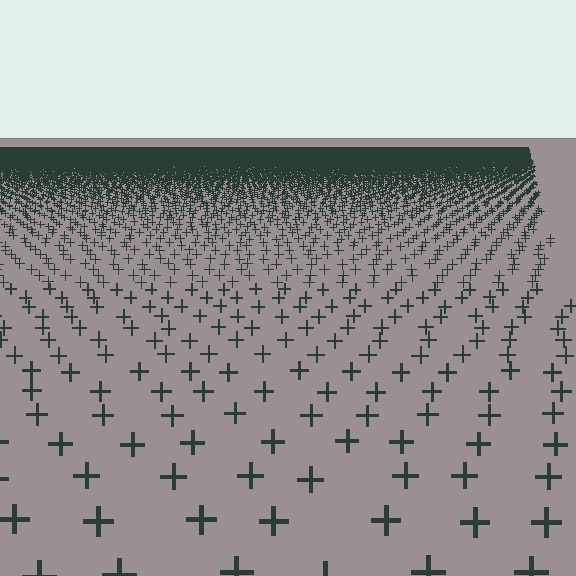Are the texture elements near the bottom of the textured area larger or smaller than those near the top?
Larger. Near the bottom, elements are closer to the viewer and appear at a bigger on-screen size.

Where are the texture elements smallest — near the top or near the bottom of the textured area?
Near the top.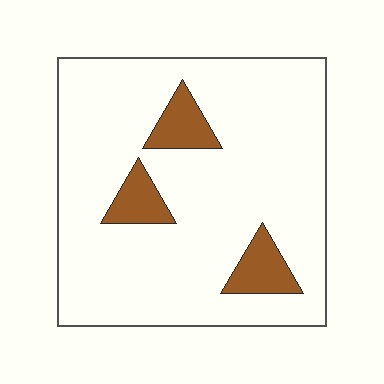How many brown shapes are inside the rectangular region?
3.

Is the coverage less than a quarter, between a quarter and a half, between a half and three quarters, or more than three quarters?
Less than a quarter.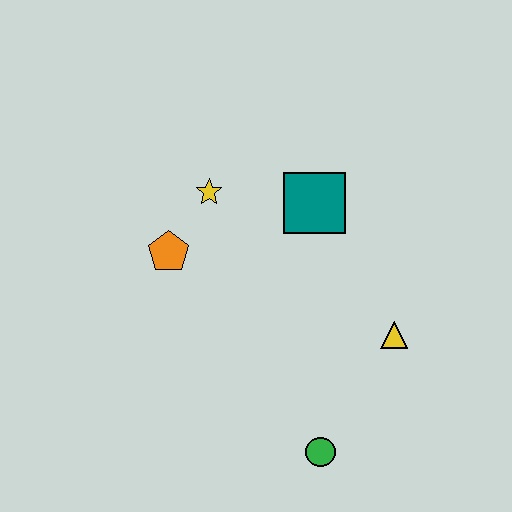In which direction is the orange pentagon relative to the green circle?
The orange pentagon is above the green circle.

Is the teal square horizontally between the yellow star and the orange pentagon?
No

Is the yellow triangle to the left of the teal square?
No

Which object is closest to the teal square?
The yellow star is closest to the teal square.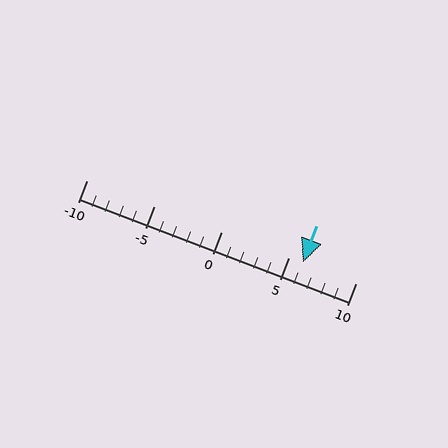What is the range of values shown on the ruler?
The ruler shows values from -10 to 10.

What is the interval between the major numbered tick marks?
The major tick marks are spaced 5 units apart.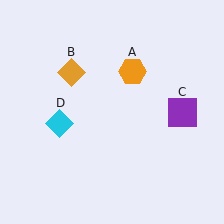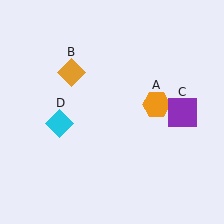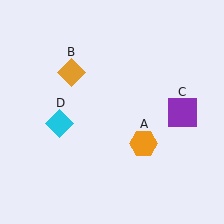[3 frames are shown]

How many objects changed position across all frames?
1 object changed position: orange hexagon (object A).